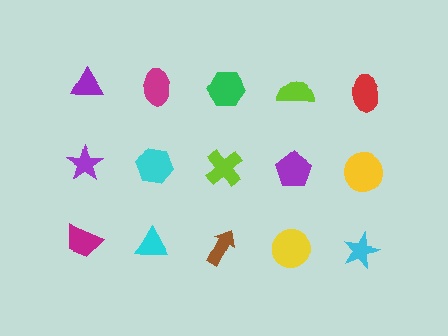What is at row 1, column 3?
A green hexagon.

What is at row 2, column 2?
A cyan hexagon.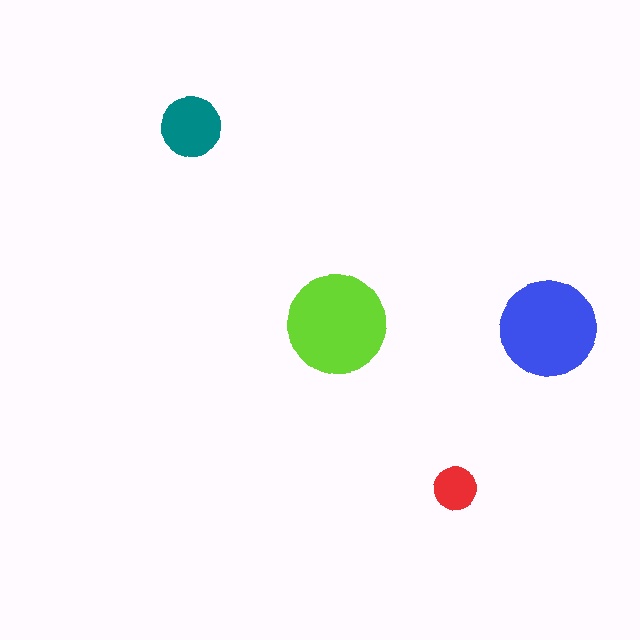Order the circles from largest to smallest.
the lime one, the blue one, the teal one, the red one.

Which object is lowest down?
The red circle is bottommost.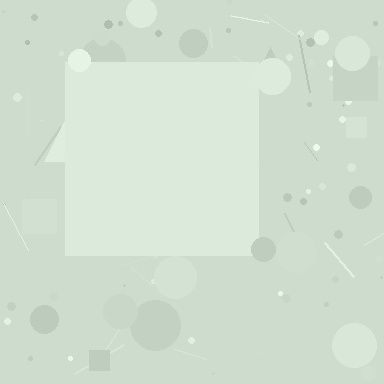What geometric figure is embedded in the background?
A square is embedded in the background.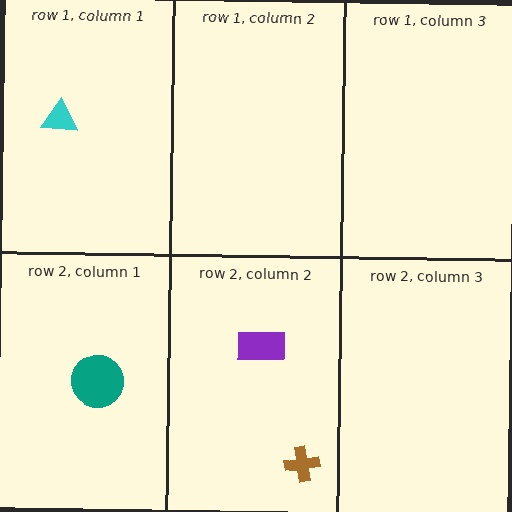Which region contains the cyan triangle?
The row 1, column 1 region.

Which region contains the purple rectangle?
The row 2, column 2 region.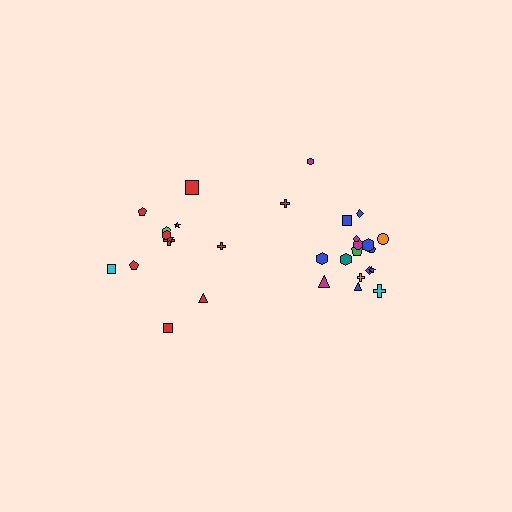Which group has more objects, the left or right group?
The right group.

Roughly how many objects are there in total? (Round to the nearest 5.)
Roughly 30 objects in total.